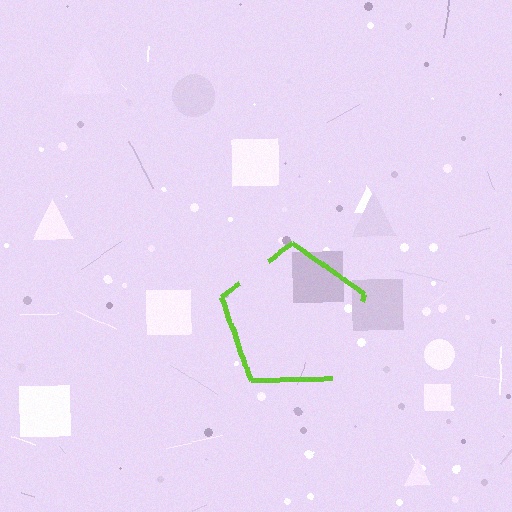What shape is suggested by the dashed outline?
The dashed outline suggests a pentagon.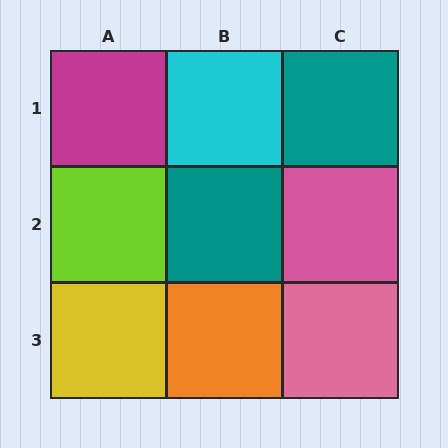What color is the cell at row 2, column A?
Lime.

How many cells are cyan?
1 cell is cyan.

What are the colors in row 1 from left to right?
Magenta, cyan, teal.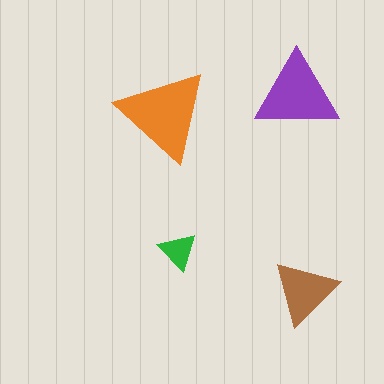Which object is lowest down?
The brown triangle is bottommost.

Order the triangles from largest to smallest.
the orange one, the purple one, the brown one, the green one.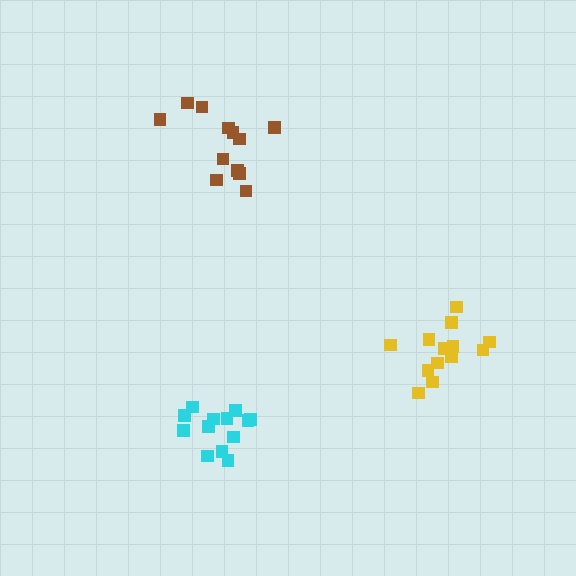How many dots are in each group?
Group 1: 12 dots, Group 2: 13 dots, Group 3: 13 dots (38 total).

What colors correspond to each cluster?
The clusters are colored: brown, yellow, cyan.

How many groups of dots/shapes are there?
There are 3 groups.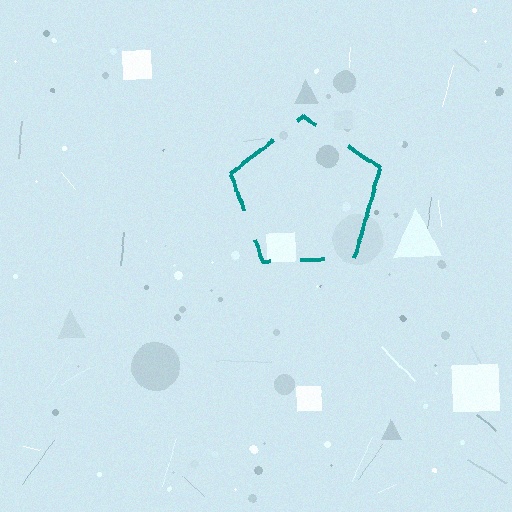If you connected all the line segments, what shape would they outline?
They would outline a pentagon.